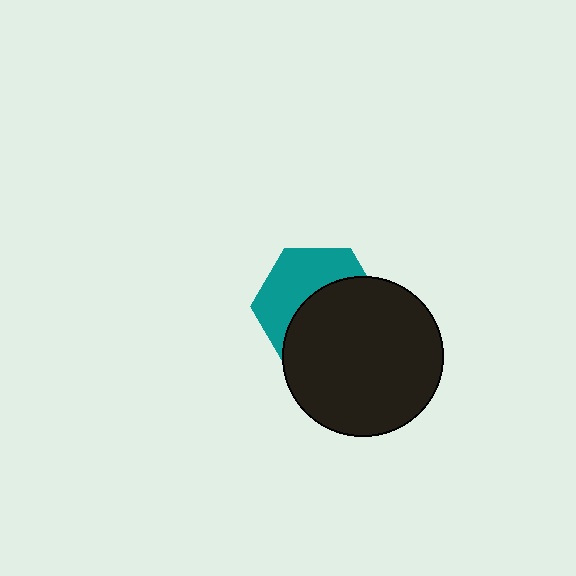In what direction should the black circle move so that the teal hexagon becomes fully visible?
The black circle should move toward the lower-right. That is the shortest direction to clear the overlap and leave the teal hexagon fully visible.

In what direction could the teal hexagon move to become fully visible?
The teal hexagon could move toward the upper-left. That would shift it out from behind the black circle entirely.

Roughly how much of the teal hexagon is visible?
About half of it is visible (roughly 45%).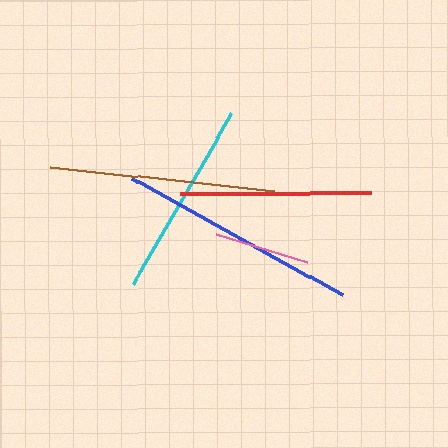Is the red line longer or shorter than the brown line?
The brown line is longer than the red line.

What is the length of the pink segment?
The pink segment is approximately 96 pixels long.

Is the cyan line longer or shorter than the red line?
The cyan line is longer than the red line.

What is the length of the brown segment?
The brown segment is approximately 225 pixels long.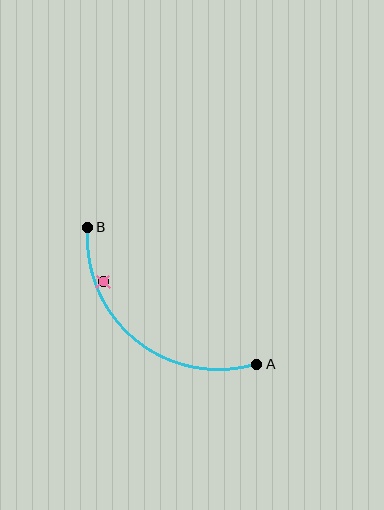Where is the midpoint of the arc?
The arc midpoint is the point on the curve farthest from the straight line joining A and B. It sits below and to the left of that line.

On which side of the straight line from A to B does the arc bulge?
The arc bulges below and to the left of the straight line connecting A and B.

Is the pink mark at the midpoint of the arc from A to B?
No — the pink mark does not lie on the arc at all. It sits slightly inside the curve.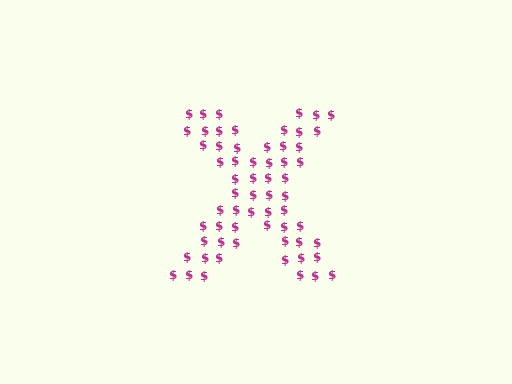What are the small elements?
The small elements are dollar signs.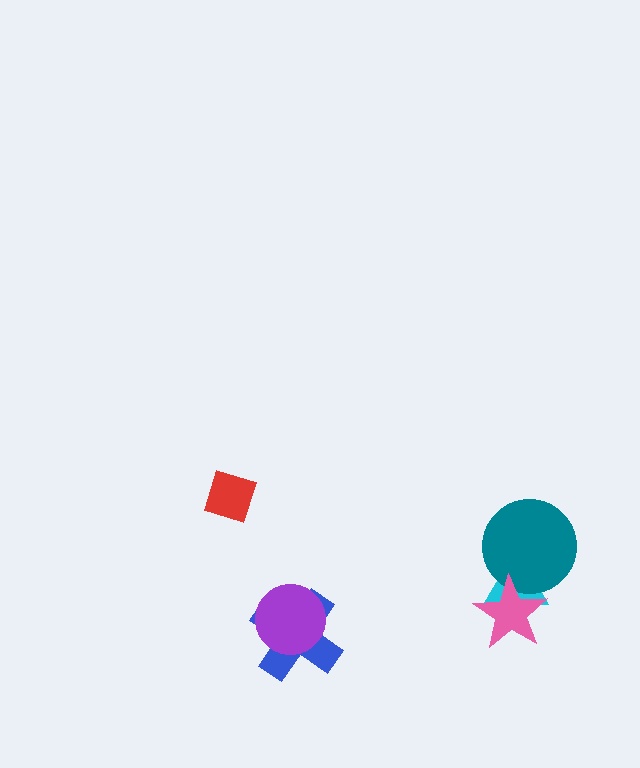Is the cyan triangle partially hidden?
Yes, it is partially covered by another shape.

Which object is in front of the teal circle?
The pink star is in front of the teal circle.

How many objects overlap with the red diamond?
0 objects overlap with the red diamond.